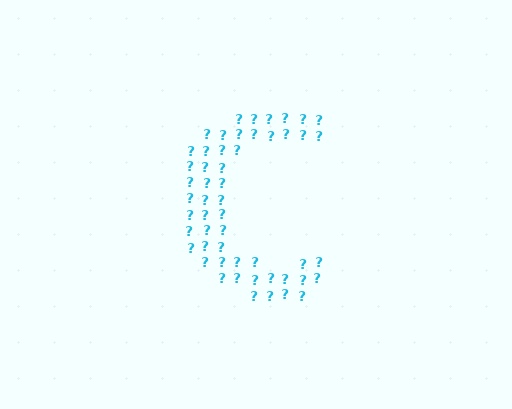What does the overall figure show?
The overall figure shows the letter C.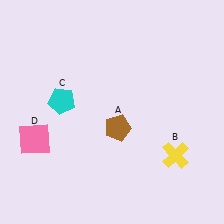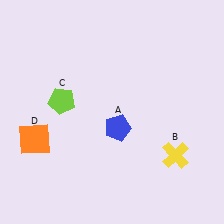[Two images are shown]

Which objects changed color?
A changed from brown to blue. C changed from cyan to lime. D changed from pink to orange.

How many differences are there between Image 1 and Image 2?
There are 3 differences between the two images.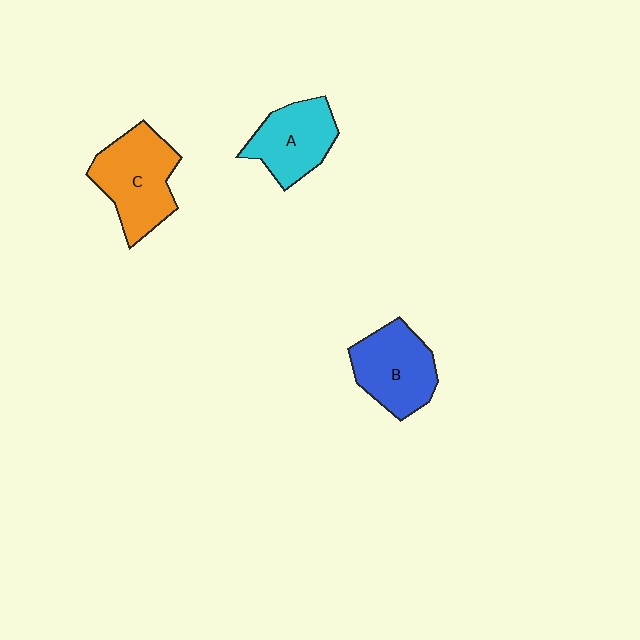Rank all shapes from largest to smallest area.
From largest to smallest: C (orange), B (blue), A (cyan).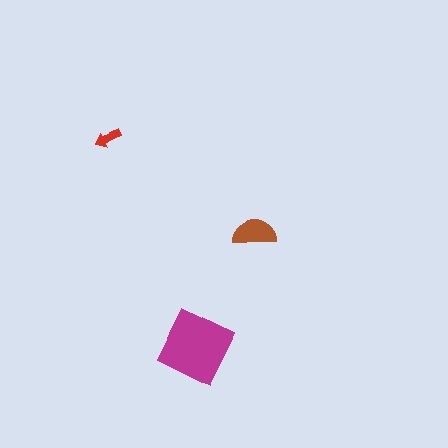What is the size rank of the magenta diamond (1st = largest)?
1st.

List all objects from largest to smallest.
The magenta diamond, the brown semicircle, the red arrow.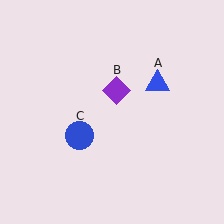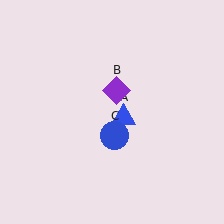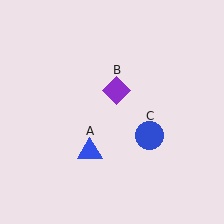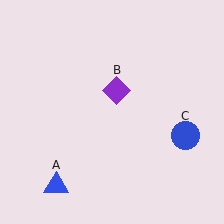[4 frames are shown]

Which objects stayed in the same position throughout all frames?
Purple diamond (object B) remained stationary.